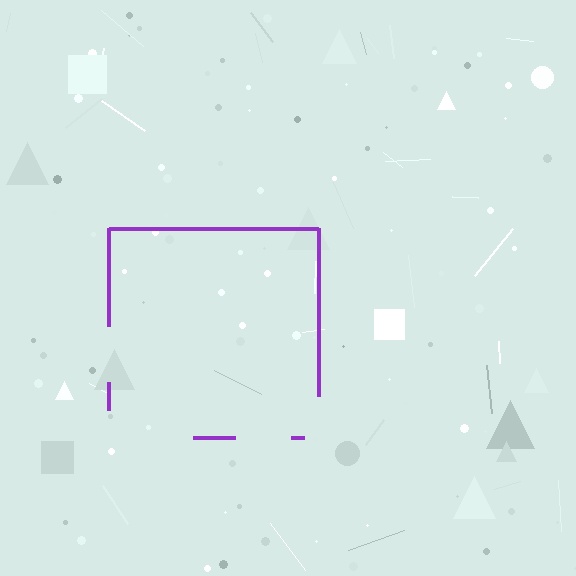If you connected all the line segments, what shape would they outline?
They would outline a square.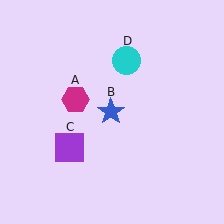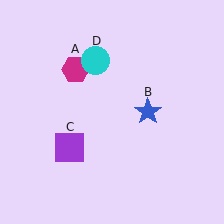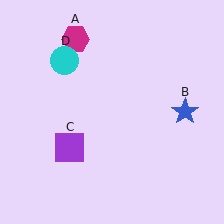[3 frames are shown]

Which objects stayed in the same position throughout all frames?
Purple square (object C) remained stationary.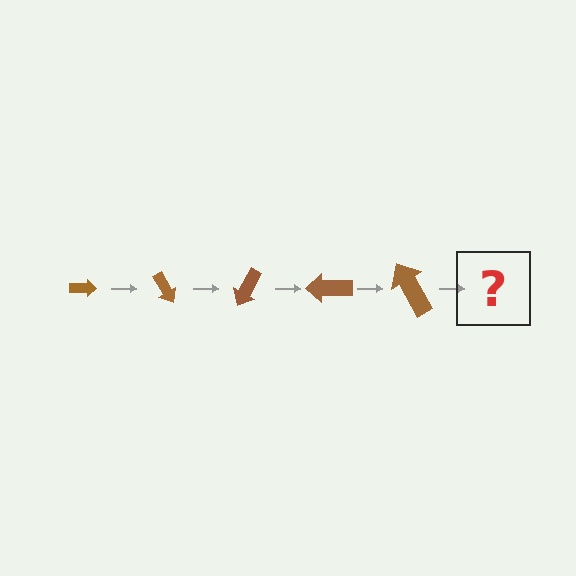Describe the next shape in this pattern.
It should be an arrow, larger than the previous one and rotated 300 degrees from the start.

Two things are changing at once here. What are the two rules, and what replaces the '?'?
The two rules are that the arrow grows larger each step and it rotates 60 degrees each step. The '?' should be an arrow, larger than the previous one and rotated 300 degrees from the start.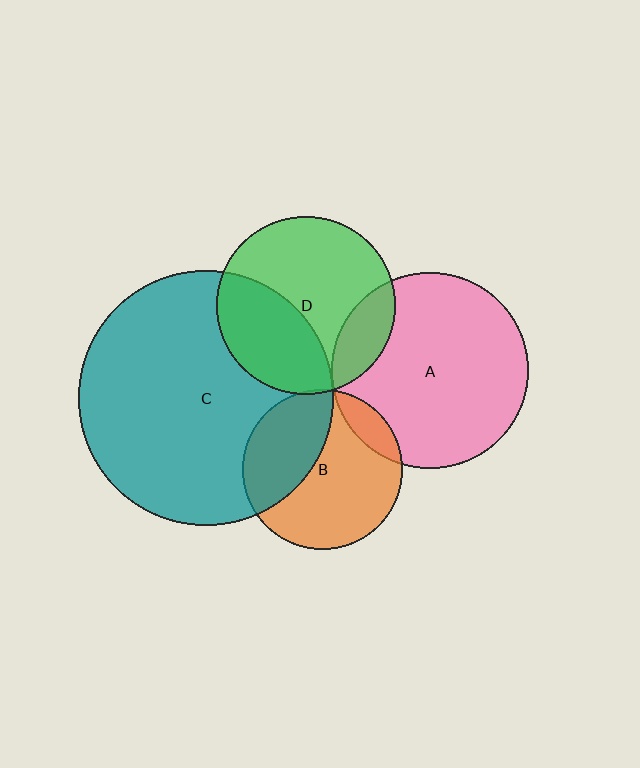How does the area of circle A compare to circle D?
Approximately 1.2 times.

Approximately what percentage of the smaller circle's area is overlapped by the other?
Approximately 35%.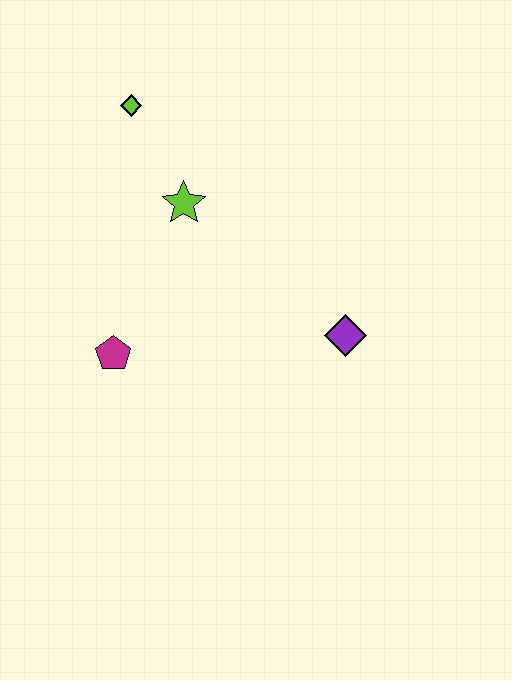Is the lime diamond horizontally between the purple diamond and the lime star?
No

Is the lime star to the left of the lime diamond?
No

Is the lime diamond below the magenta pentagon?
No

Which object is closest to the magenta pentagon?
The lime star is closest to the magenta pentagon.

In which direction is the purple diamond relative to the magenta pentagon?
The purple diamond is to the right of the magenta pentagon.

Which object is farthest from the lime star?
The purple diamond is farthest from the lime star.